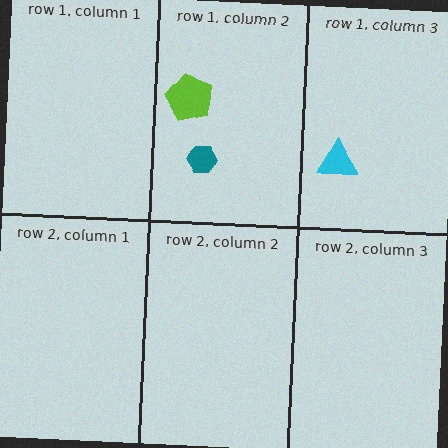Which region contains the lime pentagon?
The row 1, column 2 region.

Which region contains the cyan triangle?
The row 1, column 3 region.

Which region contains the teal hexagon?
The row 1, column 2 region.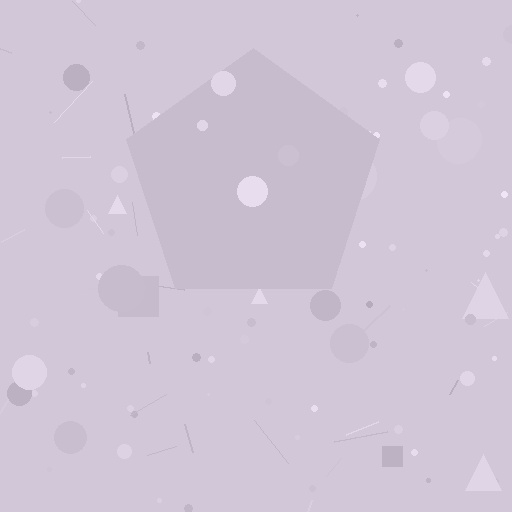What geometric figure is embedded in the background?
A pentagon is embedded in the background.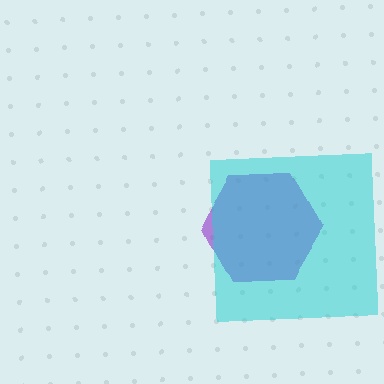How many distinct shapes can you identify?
There are 2 distinct shapes: a purple hexagon, a cyan square.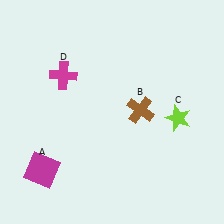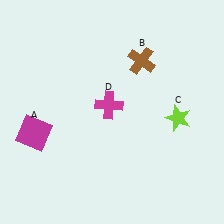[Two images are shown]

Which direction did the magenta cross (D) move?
The magenta cross (D) moved right.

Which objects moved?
The objects that moved are: the magenta square (A), the brown cross (B), the magenta cross (D).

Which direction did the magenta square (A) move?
The magenta square (A) moved up.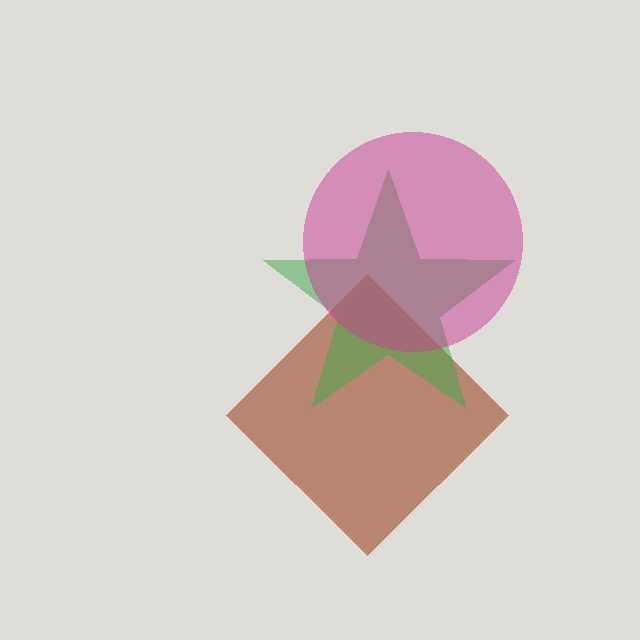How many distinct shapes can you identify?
There are 3 distinct shapes: a brown diamond, a green star, a magenta circle.